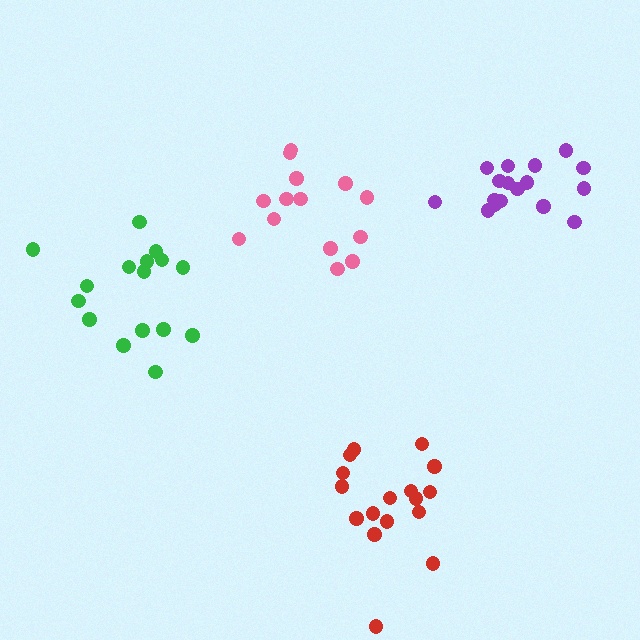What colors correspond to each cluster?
The clusters are colored: pink, red, green, purple.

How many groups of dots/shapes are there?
There are 4 groups.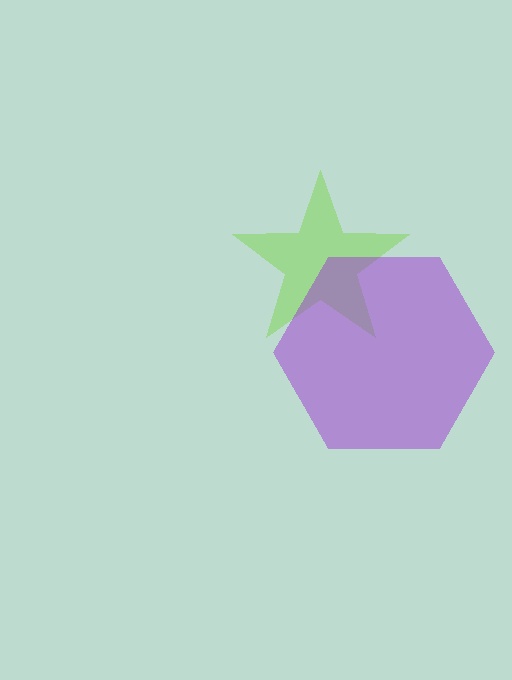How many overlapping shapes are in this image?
There are 2 overlapping shapes in the image.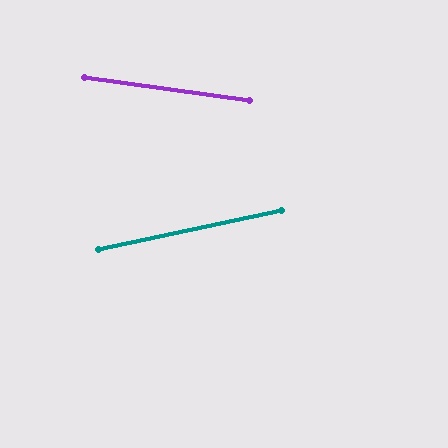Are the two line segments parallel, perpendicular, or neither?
Neither parallel nor perpendicular — they differ by about 20°.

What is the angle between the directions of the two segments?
Approximately 20 degrees.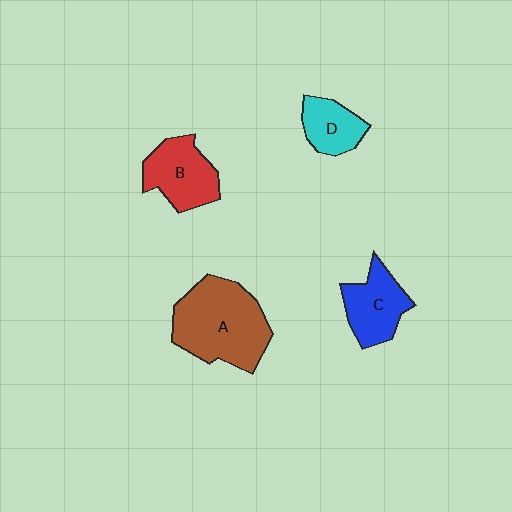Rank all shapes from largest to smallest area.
From largest to smallest: A (brown), B (red), C (blue), D (cyan).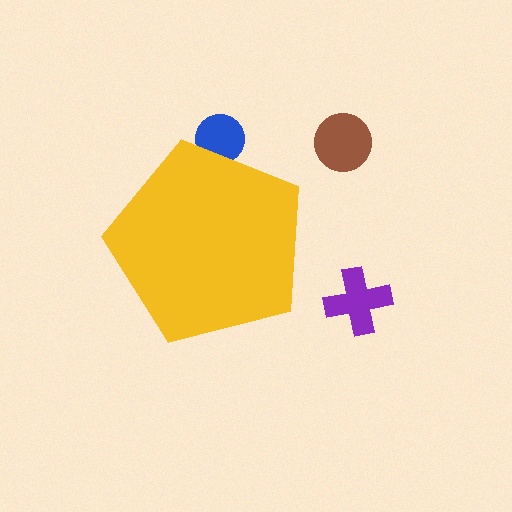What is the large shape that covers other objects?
A yellow pentagon.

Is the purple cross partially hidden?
No, the purple cross is fully visible.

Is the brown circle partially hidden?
No, the brown circle is fully visible.